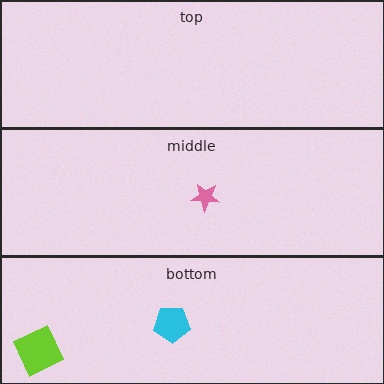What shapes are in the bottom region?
The lime square, the cyan pentagon.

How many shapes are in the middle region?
1.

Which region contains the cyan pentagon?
The bottom region.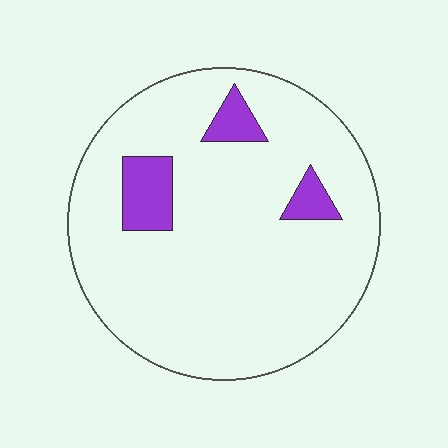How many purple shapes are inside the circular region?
3.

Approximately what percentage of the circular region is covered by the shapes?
Approximately 10%.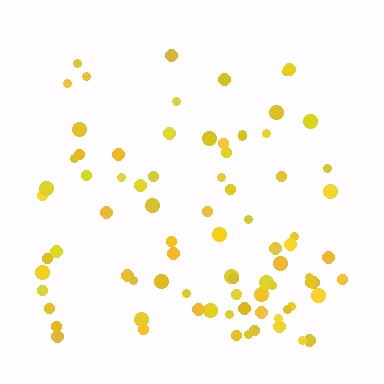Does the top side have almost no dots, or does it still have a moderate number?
Still a moderate number, just noticeably fewer than the bottom.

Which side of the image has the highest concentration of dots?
The bottom.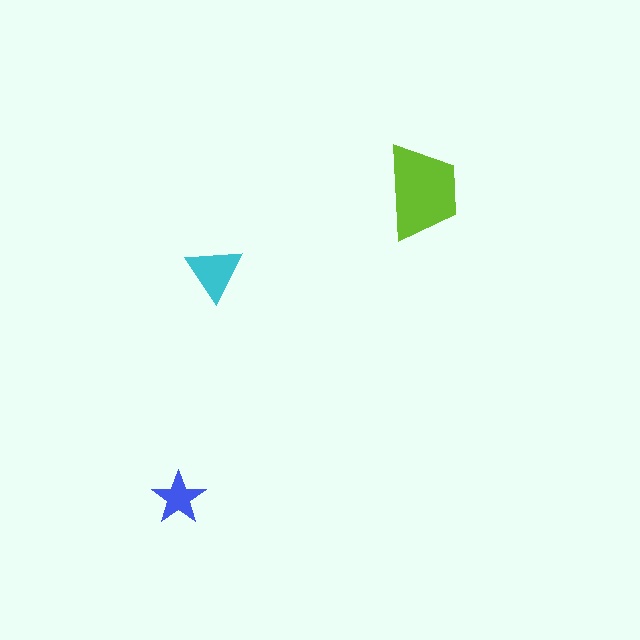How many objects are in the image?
There are 3 objects in the image.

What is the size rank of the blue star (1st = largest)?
3rd.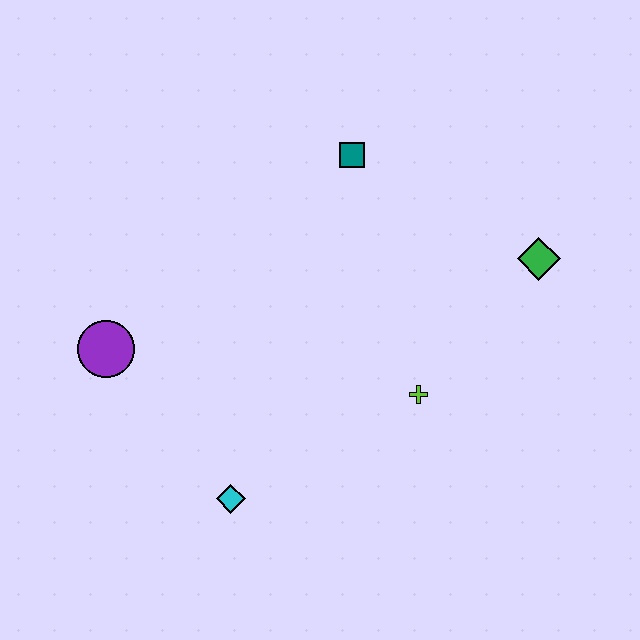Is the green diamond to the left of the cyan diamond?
No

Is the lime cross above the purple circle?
No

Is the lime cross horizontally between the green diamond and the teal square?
Yes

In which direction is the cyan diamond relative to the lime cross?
The cyan diamond is to the left of the lime cross.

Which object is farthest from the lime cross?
The purple circle is farthest from the lime cross.